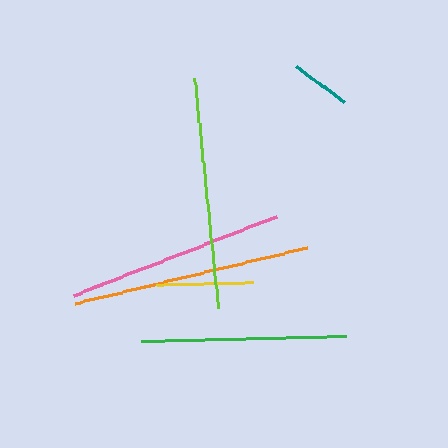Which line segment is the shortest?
The teal line is the shortest at approximately 60 pixels.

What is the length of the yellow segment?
The yellow segment is approximately 97 pixels long.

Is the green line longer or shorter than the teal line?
The green line is longer than the teal line.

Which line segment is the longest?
The orange line is the longest at approximately 239 pixels.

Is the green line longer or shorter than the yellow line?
The green line is longer than the yellow line.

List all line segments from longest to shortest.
From longest to shortest: orange, lime, pink, green, yellow, teal.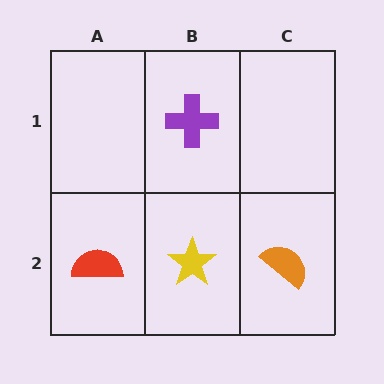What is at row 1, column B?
A purple cross.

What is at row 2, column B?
A yellow star.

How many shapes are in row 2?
3 shapes.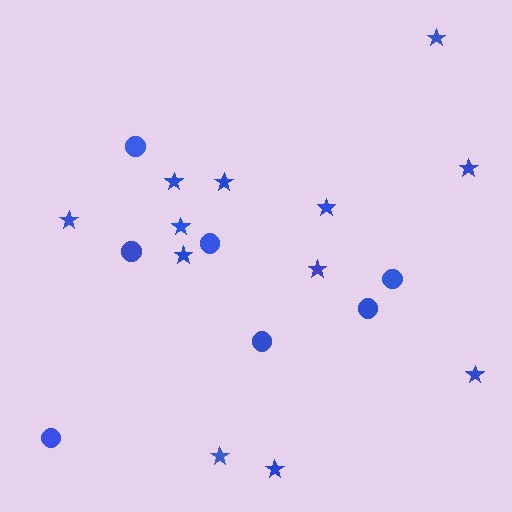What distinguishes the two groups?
There are 2 groups: one group of stars (12) and one group of circles (7).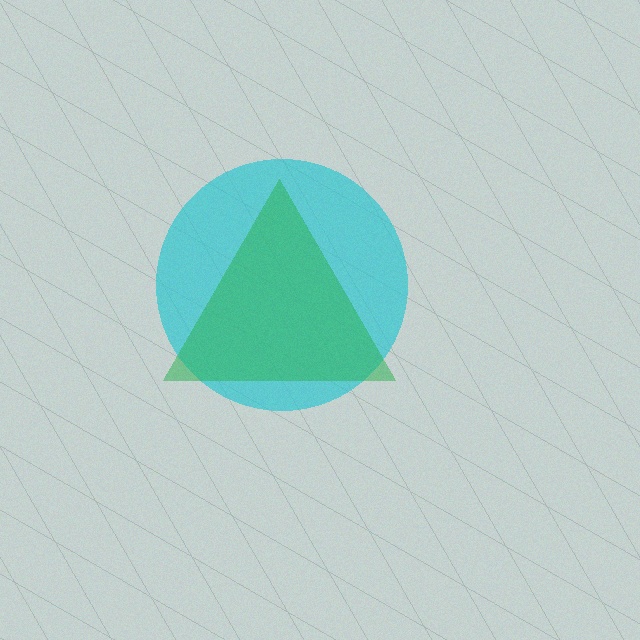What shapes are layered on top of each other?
The layered shapes are: a cyan circle, a green triangle.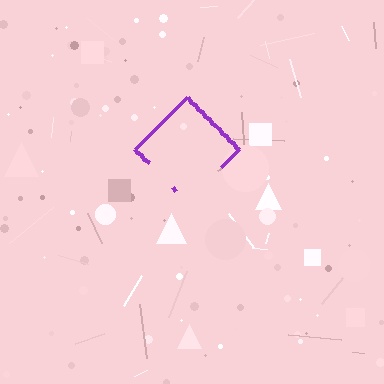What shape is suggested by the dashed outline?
The dashed outline suggests a diamond.